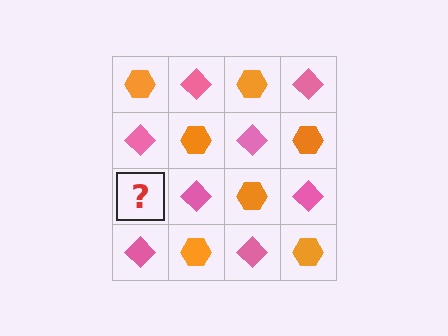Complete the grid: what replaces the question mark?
The question mark should be replaced with an orange hexagon.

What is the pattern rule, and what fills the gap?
The rule is that it alternates orange hexagon and pink diamond in a checkerboard pattern. The gap should be filled with an orange hexagon.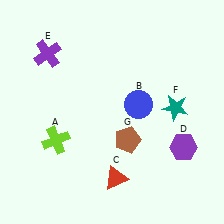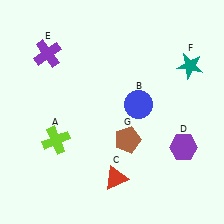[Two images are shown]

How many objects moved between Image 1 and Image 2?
1 object moved between the two images.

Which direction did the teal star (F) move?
The teal star (F) moved up.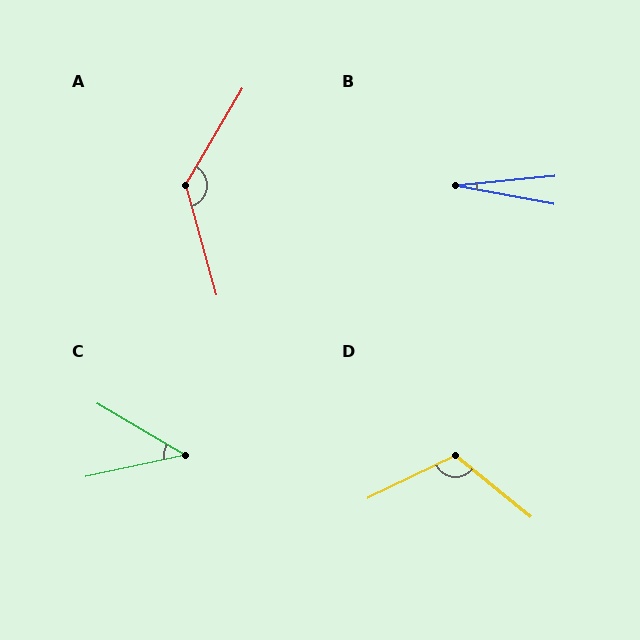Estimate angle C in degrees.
Approximately 43 degrees.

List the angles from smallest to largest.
B (16°), C (43°), D (115°), A (134°).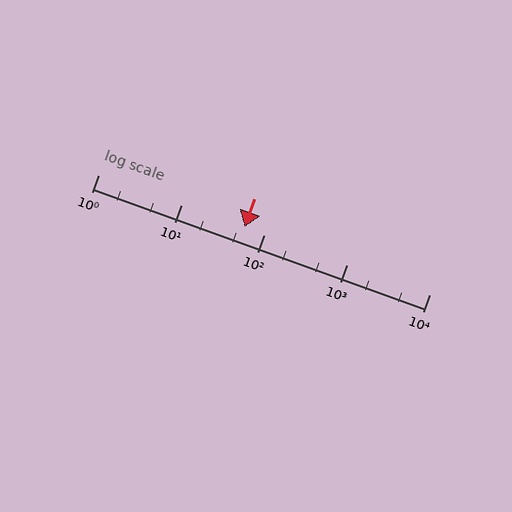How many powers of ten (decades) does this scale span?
The scale spans 4 decades, from 1 to 10000.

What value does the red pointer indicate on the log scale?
The pointer indicates approximately 59.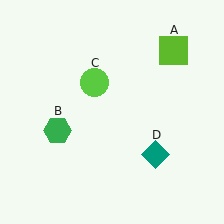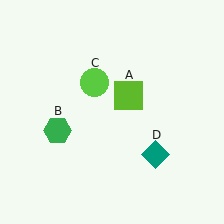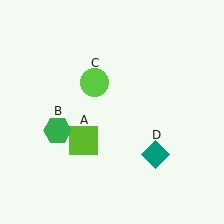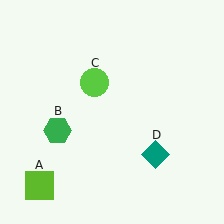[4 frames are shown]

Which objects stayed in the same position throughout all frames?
Green hexagon (object B) and lime circle (object C) and teal diamond (object D) remained stationary.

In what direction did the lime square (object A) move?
The lime square (object A) moved down and to the left.